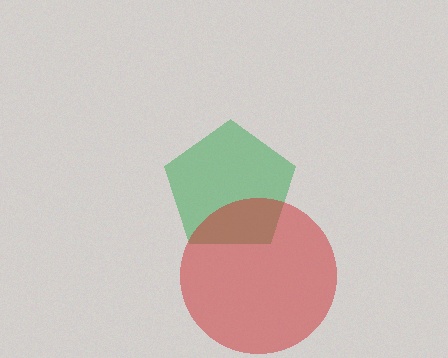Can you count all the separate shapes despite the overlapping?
Yes, there are 2 separate shapes.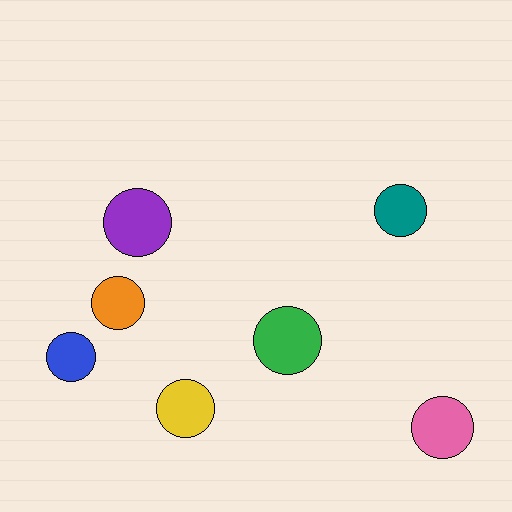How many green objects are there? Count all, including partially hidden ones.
There is 1 green object.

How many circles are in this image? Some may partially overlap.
There are 7 circles.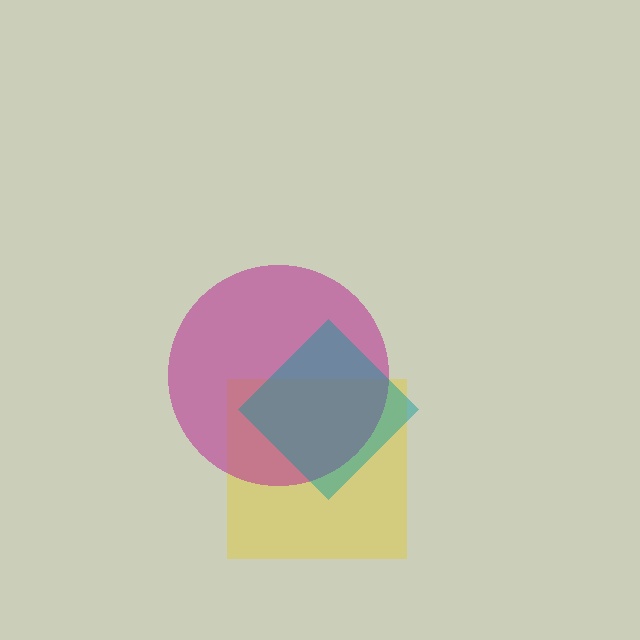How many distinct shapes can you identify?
There are 3 distinct shapes: a yellow square, a magenta circle, a teal diamond.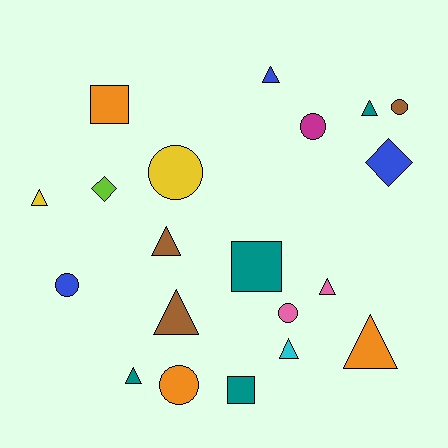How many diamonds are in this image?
There are 2 diamonds.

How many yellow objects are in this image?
There are 2 yellow objects.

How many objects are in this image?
There are 20 objects.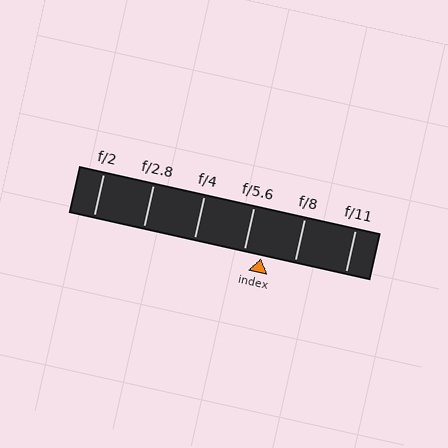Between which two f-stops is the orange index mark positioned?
The index mark is between f/5.6 and f/8.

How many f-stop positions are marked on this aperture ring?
There are 6 f-stop positions marked.